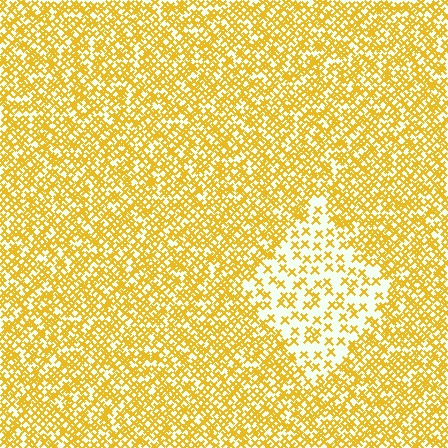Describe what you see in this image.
The image contains small yellow elements arranged at two different densities. A diamond-shaped region is visible where the elements are less densely packed than the surrounding area.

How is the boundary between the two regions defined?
The boundary is defined by a change in element density (approximately 2.5x ratio). All elements are the same color, size, and shape.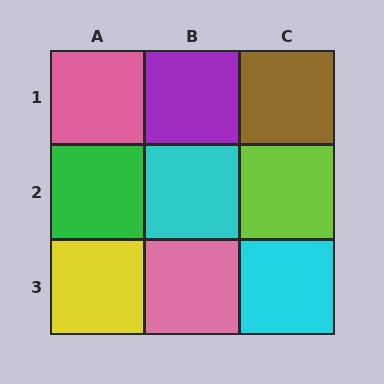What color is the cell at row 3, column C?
Cyan.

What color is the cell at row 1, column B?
Purple.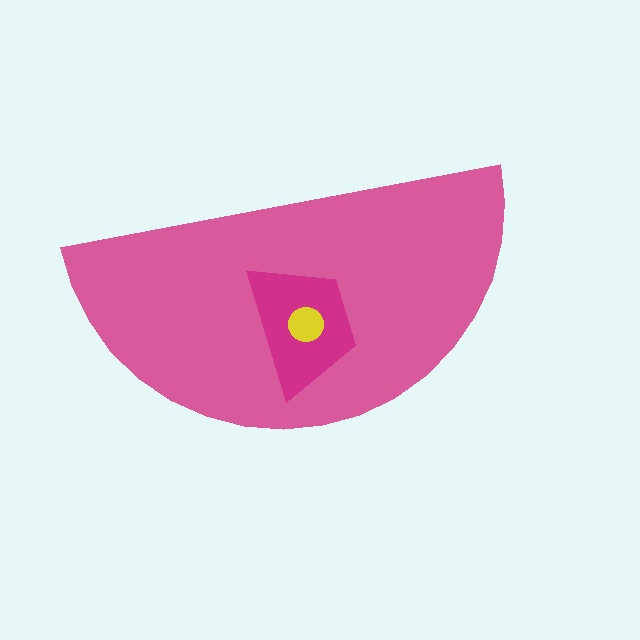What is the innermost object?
The yellow circle.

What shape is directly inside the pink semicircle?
The magenta trapezoid.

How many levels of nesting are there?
3.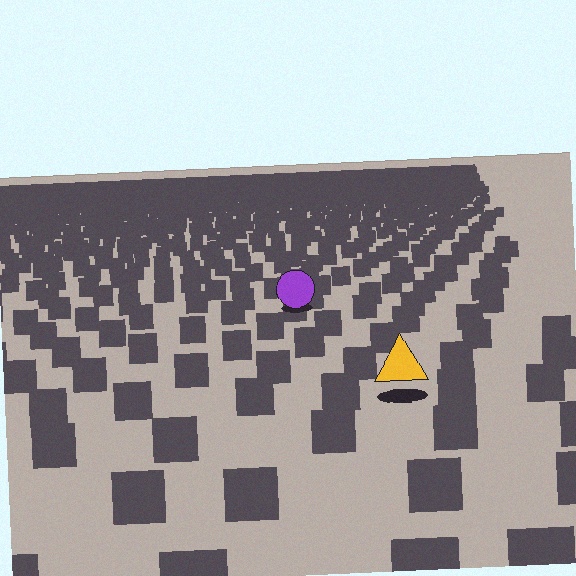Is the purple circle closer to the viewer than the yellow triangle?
No. The yellow triangle is closer — you can tell from the texture gradient: the ground texture is coarser near it.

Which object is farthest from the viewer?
The purple circle is farthest from the viewer. It appears smaller and the ground texture around it is denser.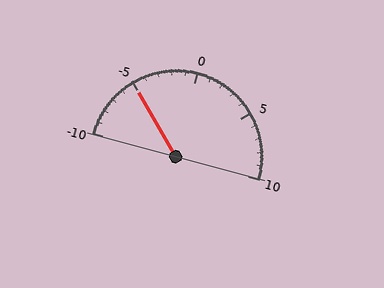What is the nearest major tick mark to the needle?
The nearest major tick mark is -5.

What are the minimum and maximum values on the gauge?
The gauge ranges from -10 to 10.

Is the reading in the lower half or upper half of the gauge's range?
The reading is in the lower half of the range (-10 to 10).